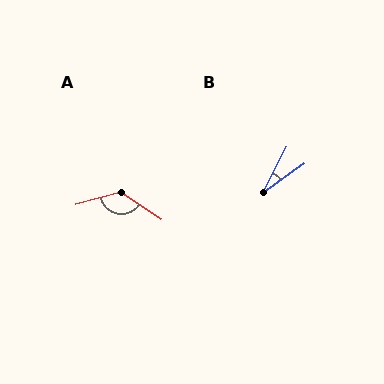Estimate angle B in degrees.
Approximately 27 degrees.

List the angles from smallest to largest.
B (27°), A (132°).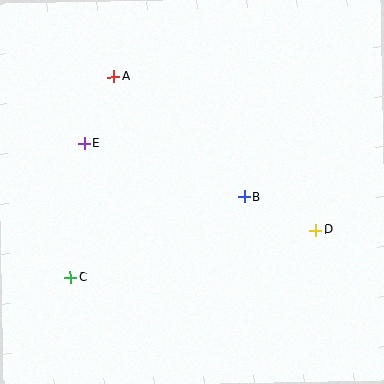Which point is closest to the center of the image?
Point B at (244, 197) is closest to the center.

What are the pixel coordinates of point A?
Point A is at (113, 76).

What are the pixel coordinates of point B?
Point B is at (244, 197).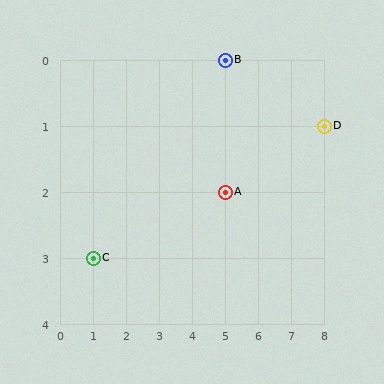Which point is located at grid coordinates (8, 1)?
Point D is at (8, 1).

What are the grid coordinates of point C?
Point C is at grid coordinates (1, 3).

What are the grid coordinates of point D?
Point D is at grid coordinates (8, 1).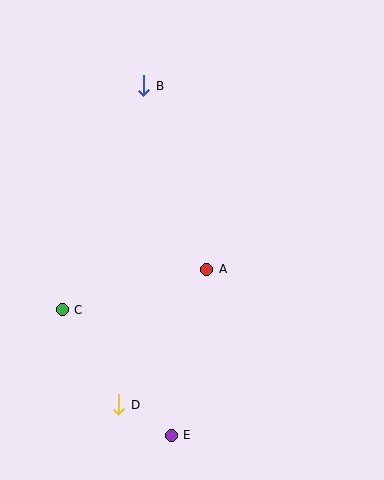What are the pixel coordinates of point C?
Point C is at (62, 310).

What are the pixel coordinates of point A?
Point A is at (207, 269).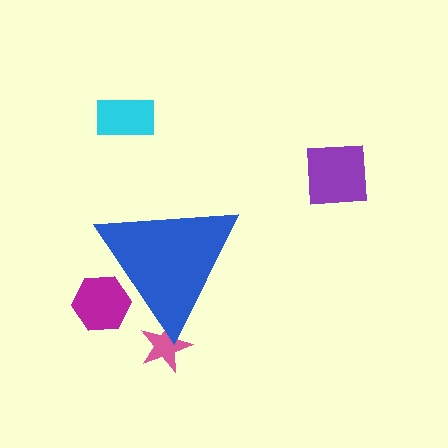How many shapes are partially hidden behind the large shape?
2 shapes are partially hidden.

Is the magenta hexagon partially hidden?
Yes, the magenta hexagon is partially hidden behind the blue triangle.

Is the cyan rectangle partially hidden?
No, the cyan rectangle is fully visible.